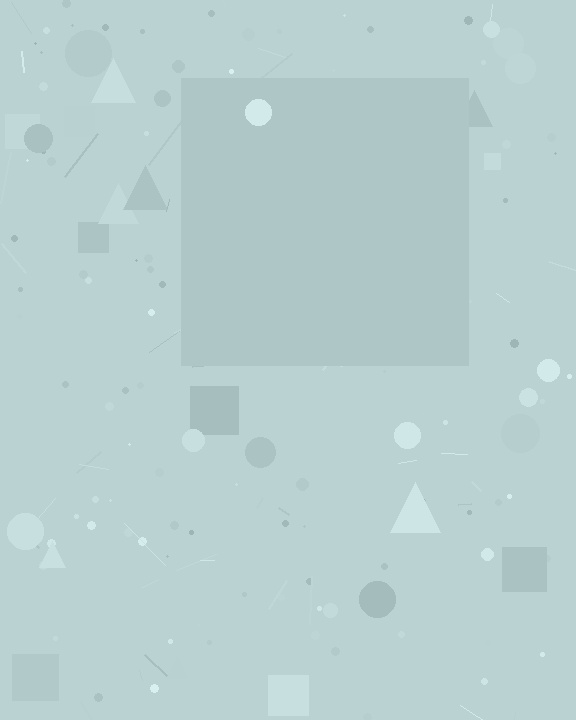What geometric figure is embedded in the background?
A square is embedded in the background.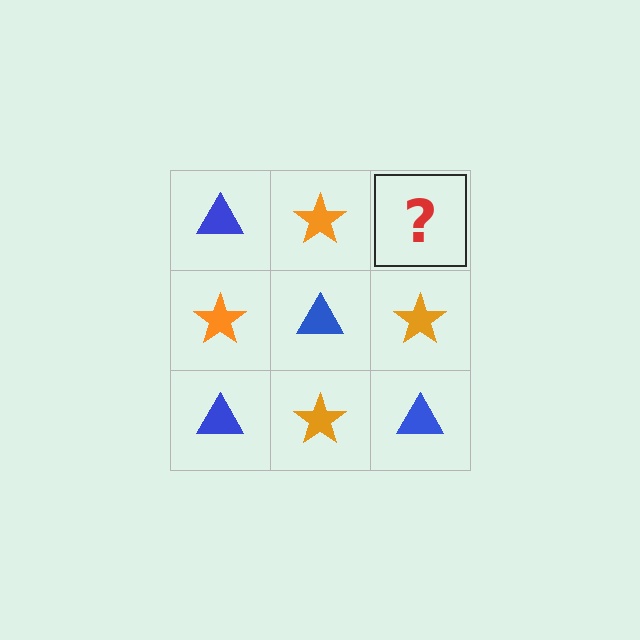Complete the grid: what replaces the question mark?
The question mark should be replaced with a blue triangle.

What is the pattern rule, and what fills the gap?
The rule is that it alternates blue triangle and orange star in a checkerboard pattern. The gap should be filled with a blue triangle.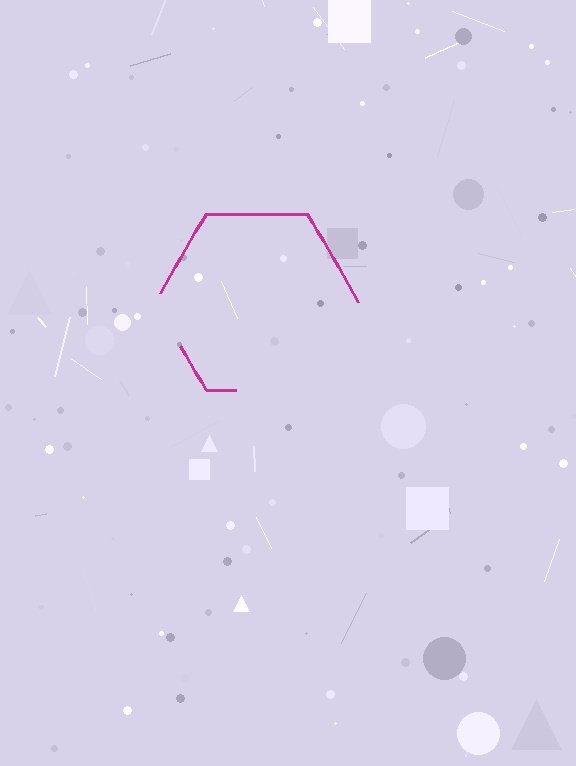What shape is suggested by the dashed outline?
The dashed outline suggests a hexagon.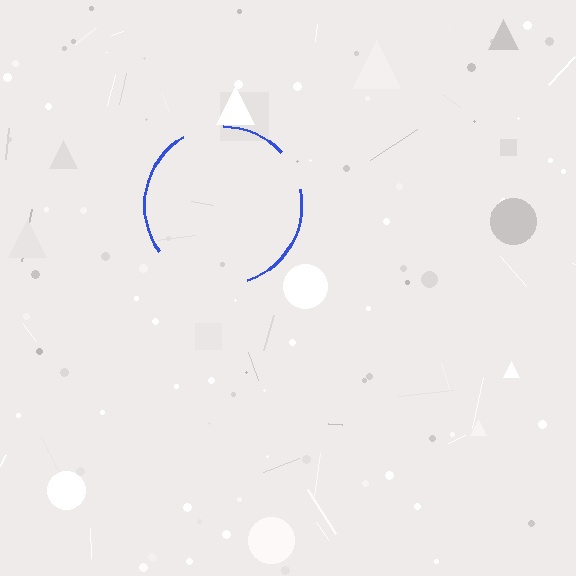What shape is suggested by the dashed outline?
The dashed outline suggests a circle.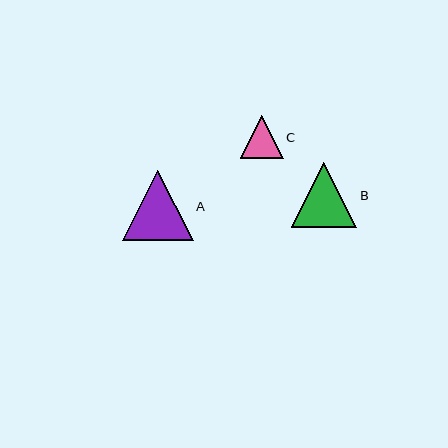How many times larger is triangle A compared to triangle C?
Triangle A is approximately 1.6 times the size of triangle C.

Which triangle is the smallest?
Triangle C is the smallest with a size of approximately 43 pixels.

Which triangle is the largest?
Triangle A is the largest with a size of approximately 70 pixels.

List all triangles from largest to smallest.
From largest to smallest: A, B, C.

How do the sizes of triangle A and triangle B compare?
Triangle A and triangle B are approximately the same size.